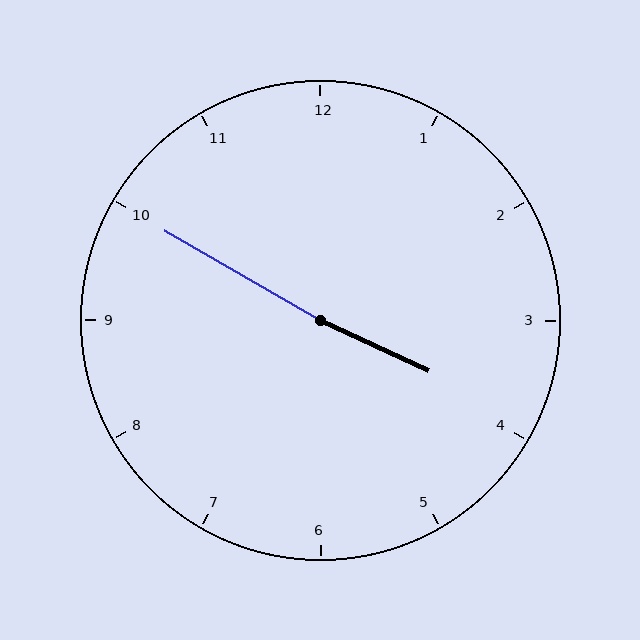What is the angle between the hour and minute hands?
Approximately 175 degrees.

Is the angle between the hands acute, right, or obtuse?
It is obtuse.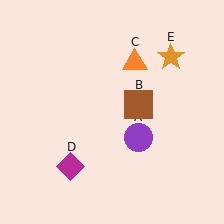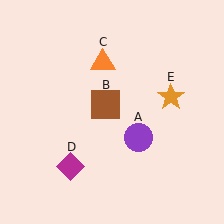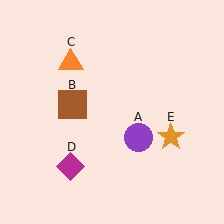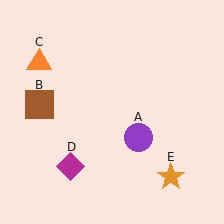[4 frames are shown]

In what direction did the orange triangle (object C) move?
The orange triangle (object C) moved left.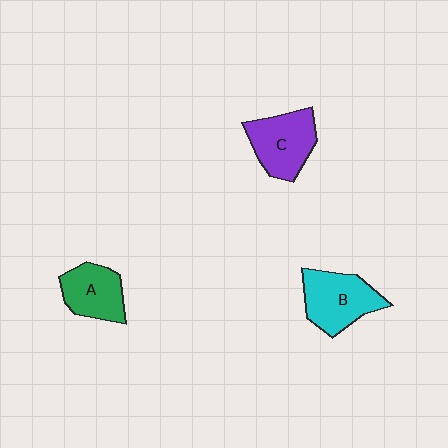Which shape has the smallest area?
Shape A (green).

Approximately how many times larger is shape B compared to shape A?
Approximately 1.3 times.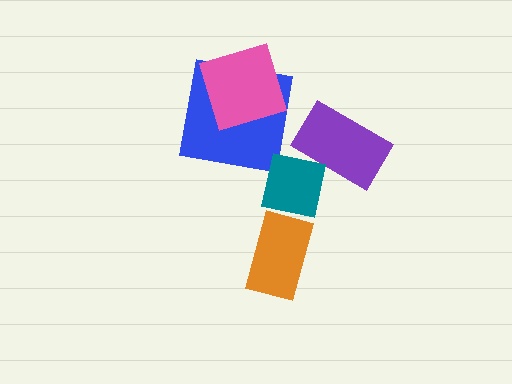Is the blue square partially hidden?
Yes, it is partially covered by another shape.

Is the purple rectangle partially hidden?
Yes, it is partially covered by another shape.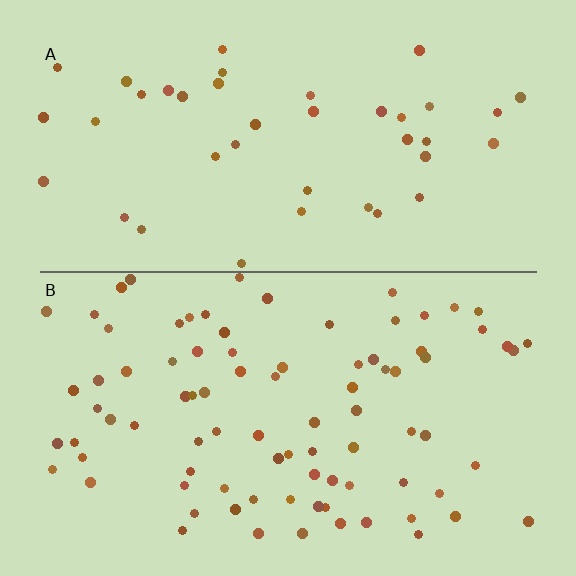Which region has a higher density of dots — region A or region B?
B (the bottom).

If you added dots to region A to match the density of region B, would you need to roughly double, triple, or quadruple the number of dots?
Approximately double.